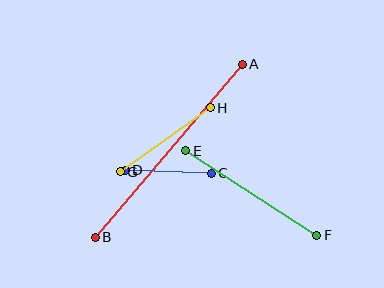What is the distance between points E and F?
The distance is approximately 156 pixels.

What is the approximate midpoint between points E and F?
The midpoint is at approximately (251, 193) pixels.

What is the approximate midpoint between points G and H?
The midpoint is at approximately (165, 140) pixels.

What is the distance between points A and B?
The distance is approximately 227 pixels.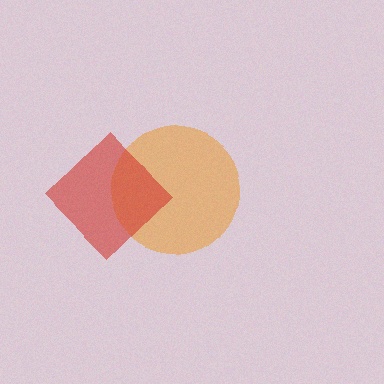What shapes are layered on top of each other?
The layered shapes are: an orange circle, a red diamond.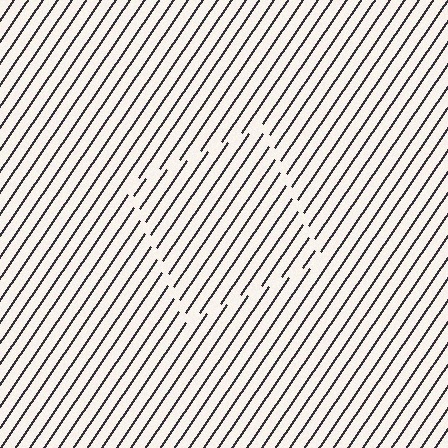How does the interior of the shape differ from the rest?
The interior of the shape contains the same grating, shifted by half a period — the contour is defined by the phase discontinuity where line-ends from the inner and outer gratings abut.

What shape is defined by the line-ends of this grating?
An illusory square. The interior of the shape contains the same grating, shifted by half a period — the contour is defined by the phase discontinuity where line-ends from the inner and outer gratings abut.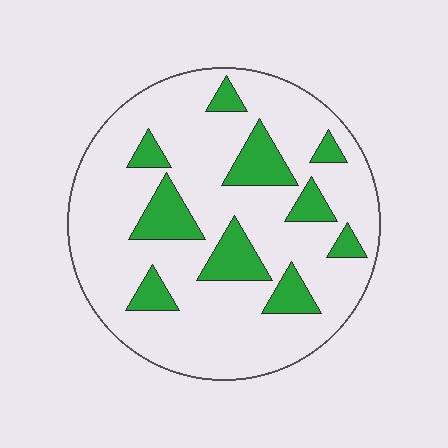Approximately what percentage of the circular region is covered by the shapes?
Approximately 20%.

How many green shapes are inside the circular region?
10.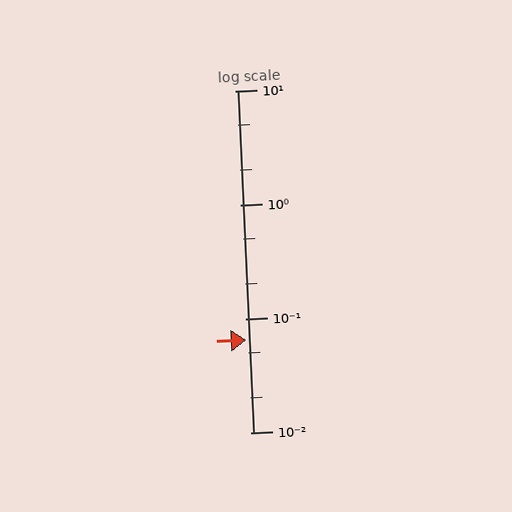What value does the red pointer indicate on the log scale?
The pointer indicates approximately 0.065.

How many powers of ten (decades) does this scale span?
The scale spans 3 decades, from 0.01 to 10.